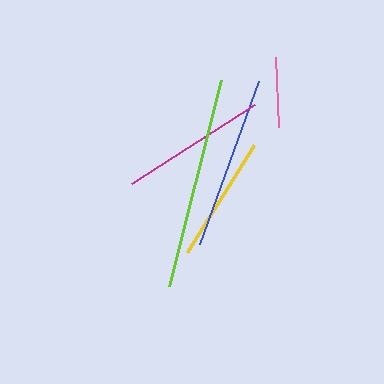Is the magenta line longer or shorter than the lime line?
The lime line is longer than the magenta line.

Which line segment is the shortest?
The pink line is the shortest at approximately 70 pixels.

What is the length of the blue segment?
The blue segment is approximately 174 pixels long.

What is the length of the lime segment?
The lime segment is approximately 212 pixels long.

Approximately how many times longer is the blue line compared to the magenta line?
The blue line is approximately 1.2 times the length of the magenta line.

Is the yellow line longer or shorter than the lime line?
The lime line is longer than the yellow line.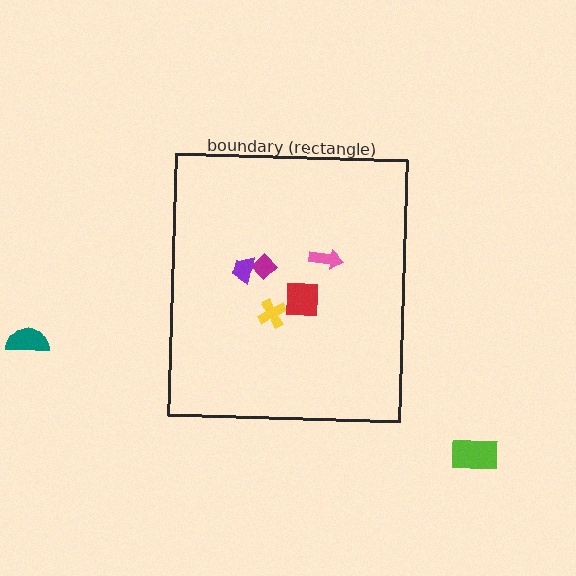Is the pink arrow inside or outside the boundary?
Inside.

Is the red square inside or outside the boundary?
Inside.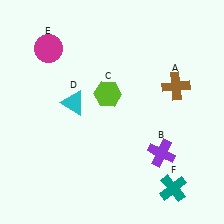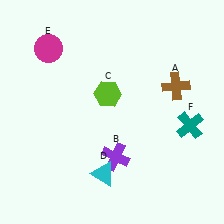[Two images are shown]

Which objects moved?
The objects that moved are: the purple cross (B), the cyan triangle (D), the teal cross (F).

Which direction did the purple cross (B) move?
The purple cross (B) moved left.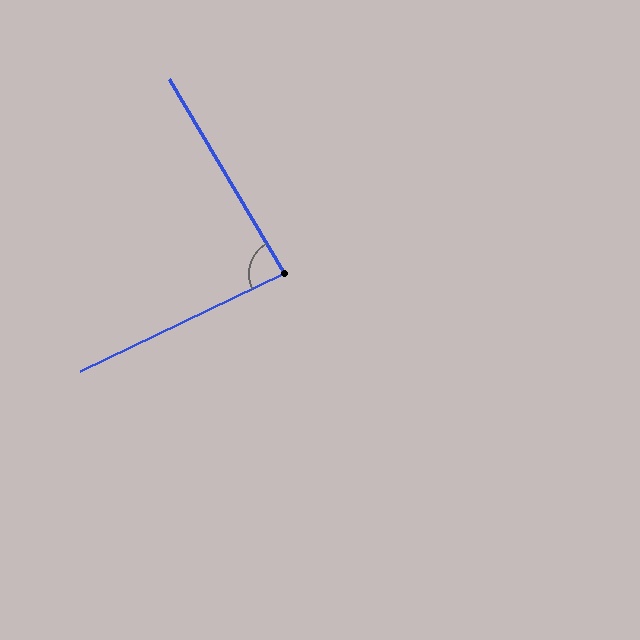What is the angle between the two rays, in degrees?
Approximately 85 degrees.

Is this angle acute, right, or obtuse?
It is approximately a right angle.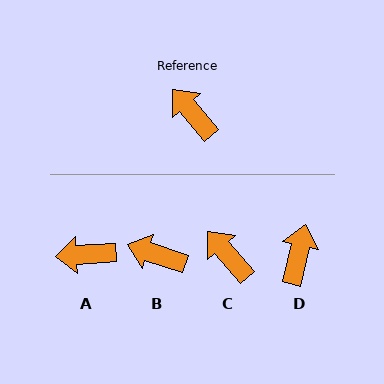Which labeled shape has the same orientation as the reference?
C.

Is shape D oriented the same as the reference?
No, it is off by about 54 degrees.